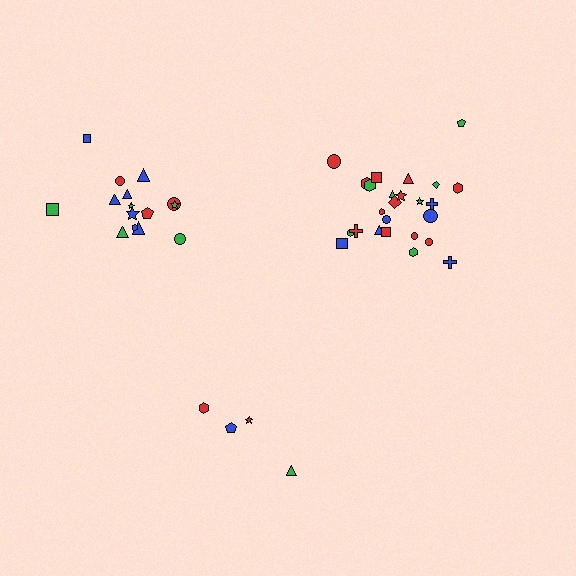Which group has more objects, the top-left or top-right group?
The top-right group.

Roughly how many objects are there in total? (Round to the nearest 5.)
Roughly 45 objects in total.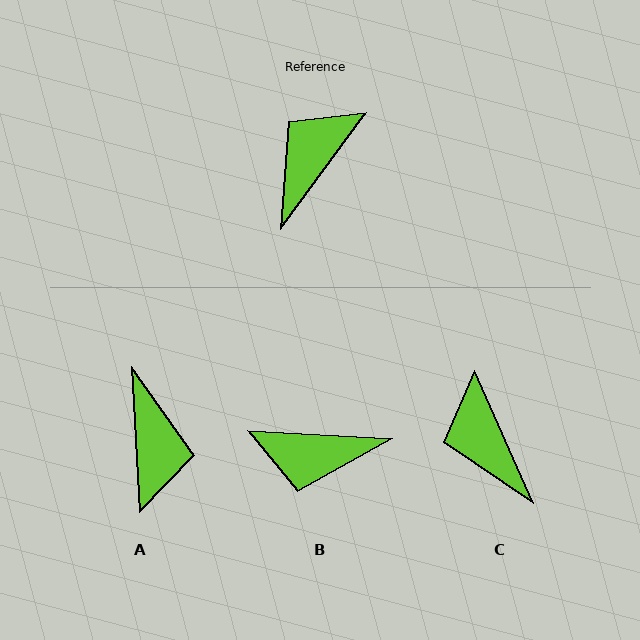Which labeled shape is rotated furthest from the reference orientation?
A, about 141 degrees away.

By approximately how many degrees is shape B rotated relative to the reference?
Approximately 123 degrees counter-clockwise.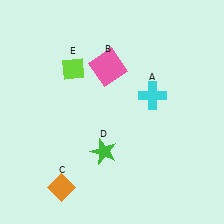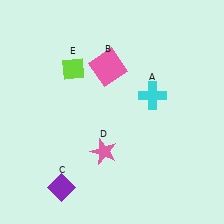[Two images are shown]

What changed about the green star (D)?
In Image 1, D is green. In Image 2, it changed to pink.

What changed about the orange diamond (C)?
In Image 1, C is orange. In Image 2, it changed to purple.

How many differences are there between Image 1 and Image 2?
There are 2 differences between the two images.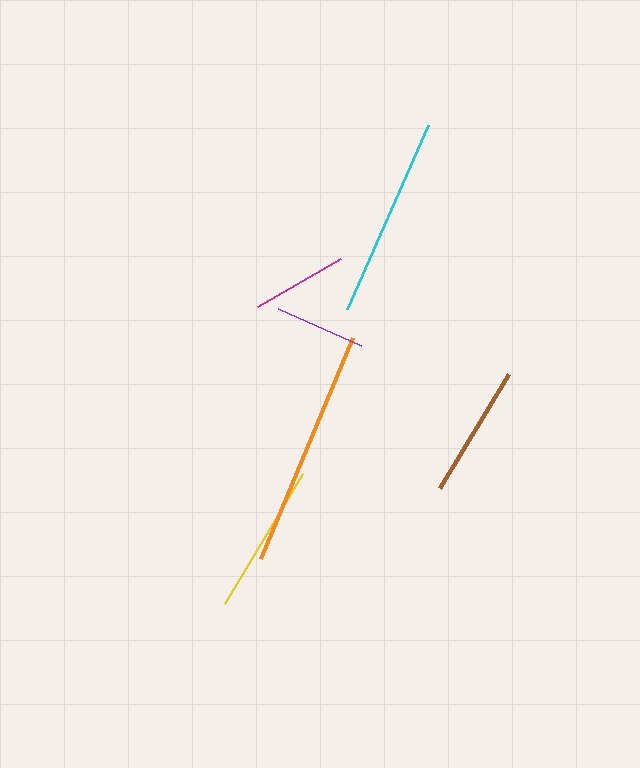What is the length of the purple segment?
The purple segment is approximately 91 pixels long.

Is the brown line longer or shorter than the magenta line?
The brown line is longer than the magenta line.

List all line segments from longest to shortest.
From longest to shortest: orange, cyan, yellow, brown, magenta, purple.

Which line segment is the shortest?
The purple line is the shortest at approximately 91 pixels.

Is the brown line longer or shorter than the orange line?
The orange line is longer than the brown line.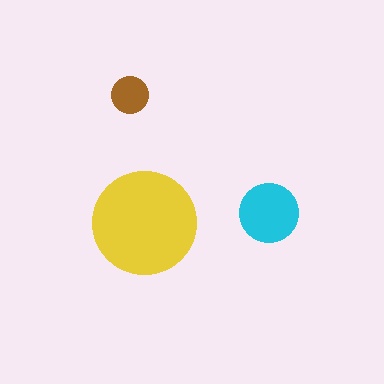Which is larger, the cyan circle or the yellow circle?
The yellow one.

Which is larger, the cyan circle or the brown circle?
The cyan one.